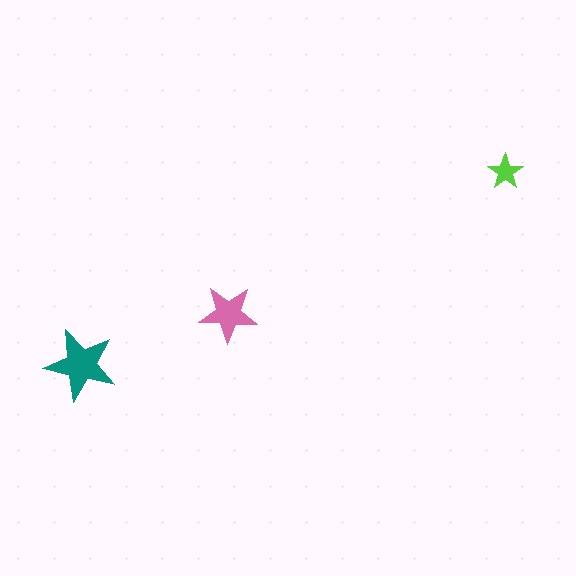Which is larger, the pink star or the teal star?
The teal one.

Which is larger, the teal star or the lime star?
The teal one.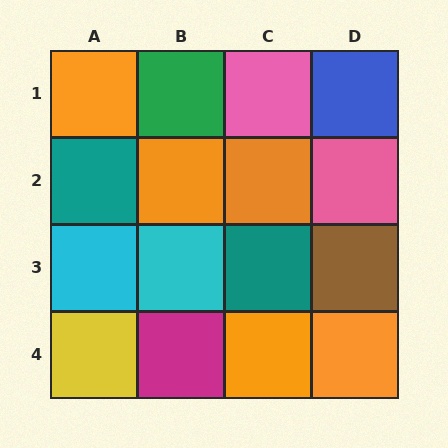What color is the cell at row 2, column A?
Teal.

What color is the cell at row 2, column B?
Orange.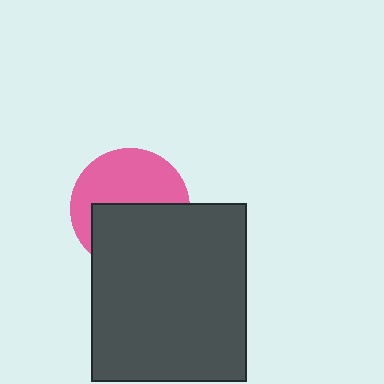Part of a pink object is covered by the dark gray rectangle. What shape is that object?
It is a circle.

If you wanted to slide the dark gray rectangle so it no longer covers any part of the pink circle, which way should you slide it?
Slide it down — that is the most direct way to separate the two shapes.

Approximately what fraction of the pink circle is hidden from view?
Roughly 48% of the pink circle is hidden behind the dark gray rectangle.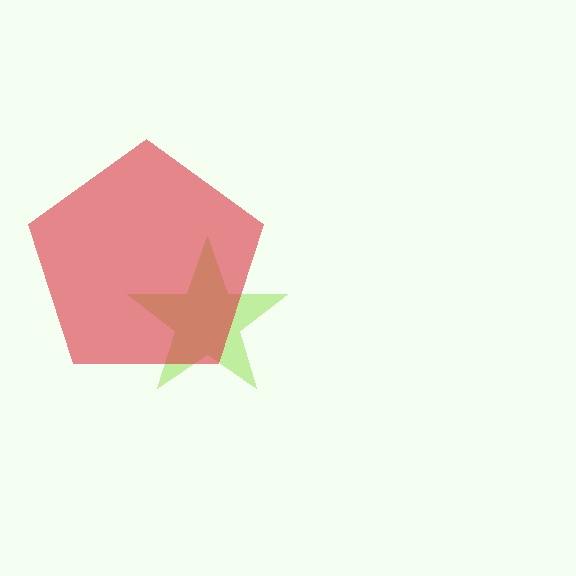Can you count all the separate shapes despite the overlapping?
Yes, there are 2 separate shapes.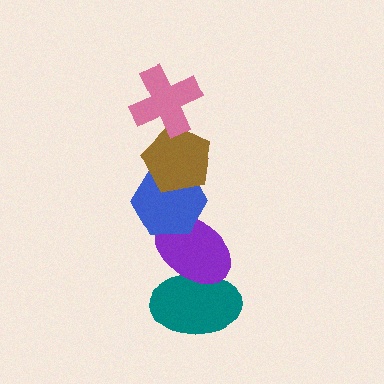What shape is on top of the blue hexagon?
The brown pentagon is on top of the blue hexagon.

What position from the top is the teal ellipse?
The teal ellipse is 5th from the top.